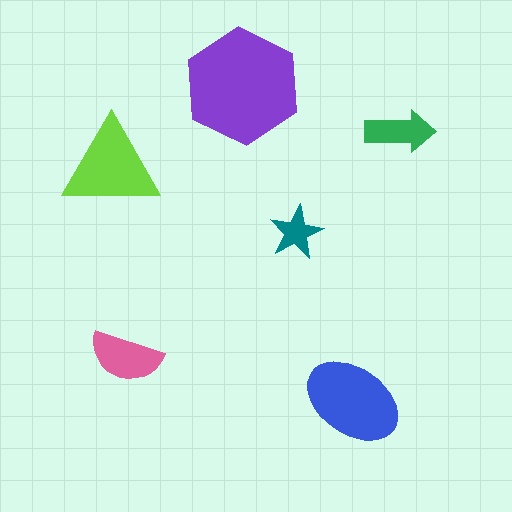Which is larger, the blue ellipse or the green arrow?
The blue ellipse.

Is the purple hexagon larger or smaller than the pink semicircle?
Larger.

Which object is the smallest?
The teal star.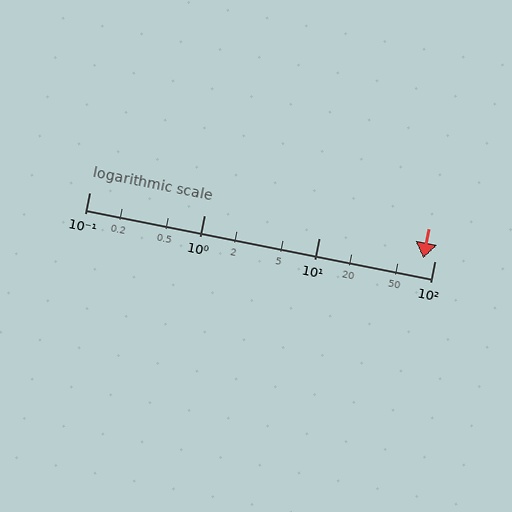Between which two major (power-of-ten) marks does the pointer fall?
The pointer is between 10 and 100.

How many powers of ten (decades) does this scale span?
The scale spans 3 decades, from 0.1 to 100.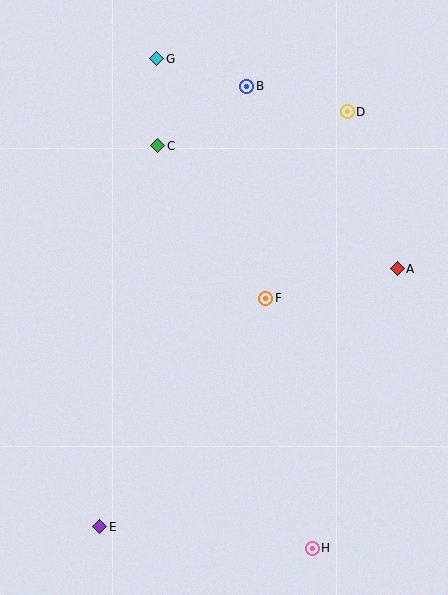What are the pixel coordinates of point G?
Point G is at (157, 59).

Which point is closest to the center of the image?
Point F at (266, 298) is closest to the center.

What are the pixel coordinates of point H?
Point H is at (312, 548).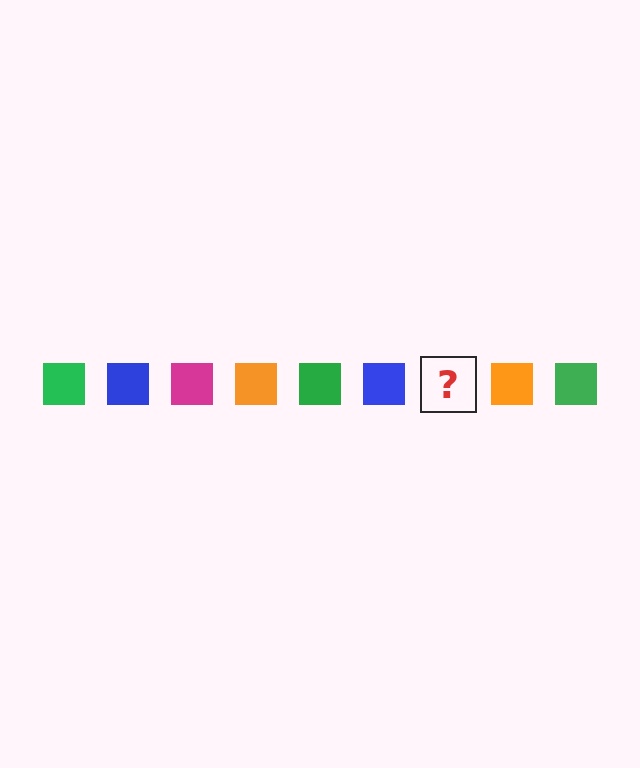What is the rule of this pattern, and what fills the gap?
The rule is that the pattern cycles through green, blue, magenta, orange squares. The gap should be filled with a magenta square.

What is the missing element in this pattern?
The missing element is a magenta square.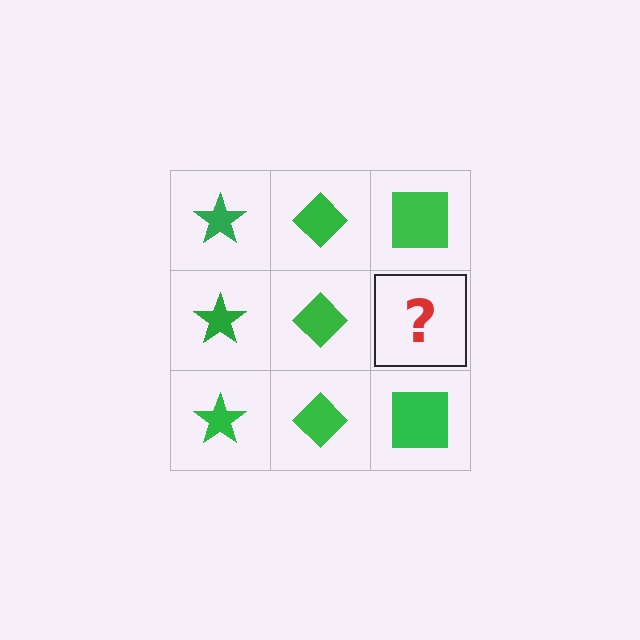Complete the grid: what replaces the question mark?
The question mark should be replaced with a green square.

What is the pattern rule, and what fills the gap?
The rule is that each column has a consistent shape. The gap should be filled with a green square.